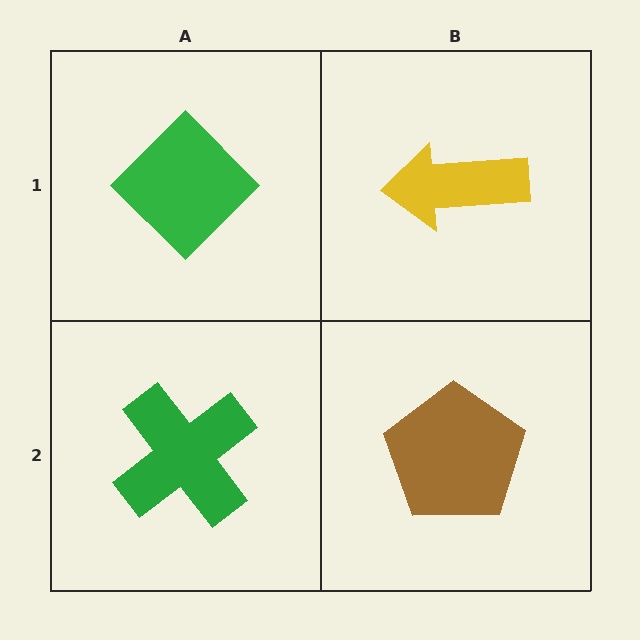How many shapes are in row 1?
2 shapes.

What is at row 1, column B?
A yellow arrow.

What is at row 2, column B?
A brown pentagon.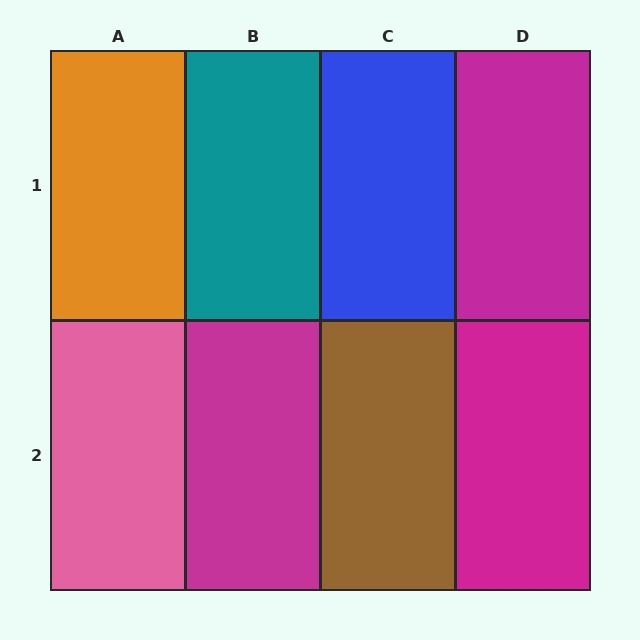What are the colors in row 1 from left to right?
Orange, teal, blue, magenta.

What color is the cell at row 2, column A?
Pink.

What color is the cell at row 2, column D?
Magenta.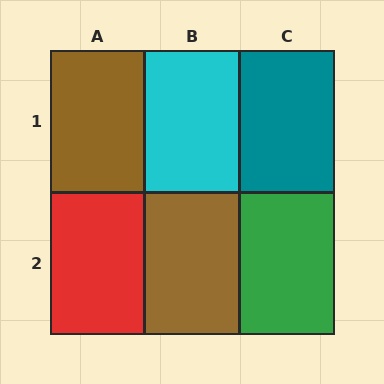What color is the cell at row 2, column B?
Brown.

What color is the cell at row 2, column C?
Green.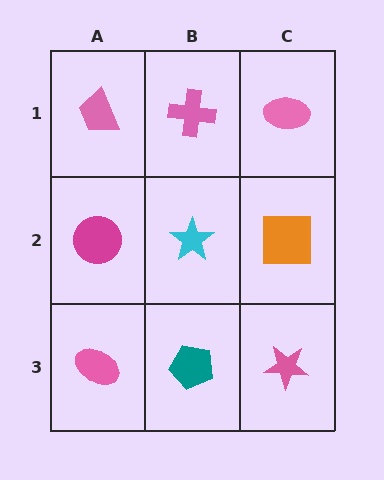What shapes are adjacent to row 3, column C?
An orange square (row 2, column C), a teal pentagon (row 3, column B).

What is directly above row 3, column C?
An orange square.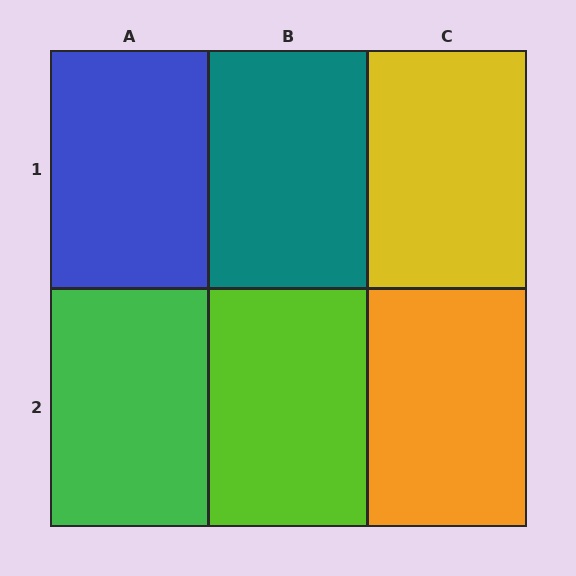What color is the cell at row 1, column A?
Blue.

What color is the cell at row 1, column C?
Yellow.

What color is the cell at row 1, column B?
Teal.